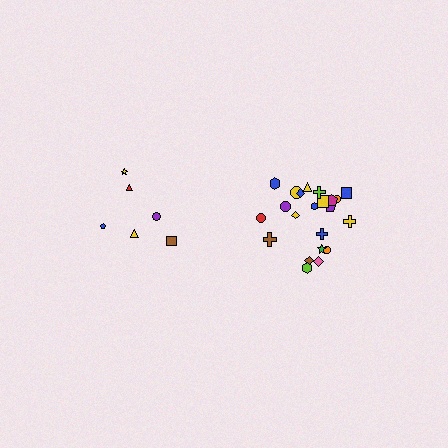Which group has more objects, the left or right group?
The right group.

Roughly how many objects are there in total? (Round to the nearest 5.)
Roughly 30 objects in total.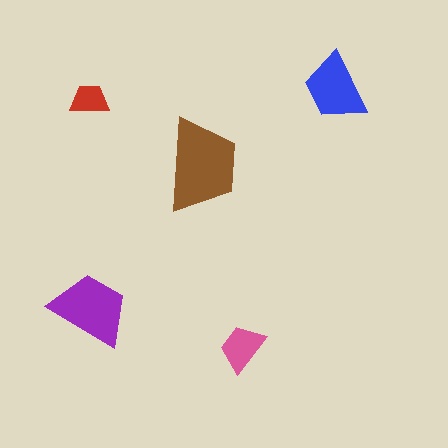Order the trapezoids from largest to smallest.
the brown one, the purple one, the blue one, the pink one, the red one.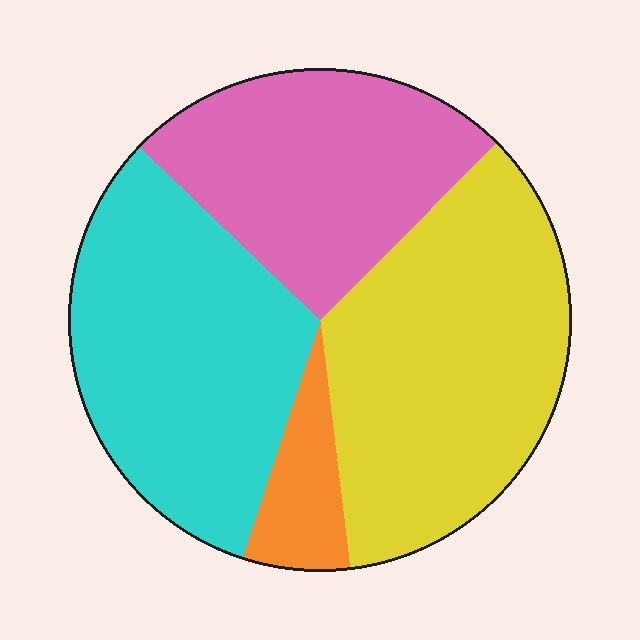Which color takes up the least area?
Orange, at roughly 5%.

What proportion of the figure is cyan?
Cyan covers 32% of the figure.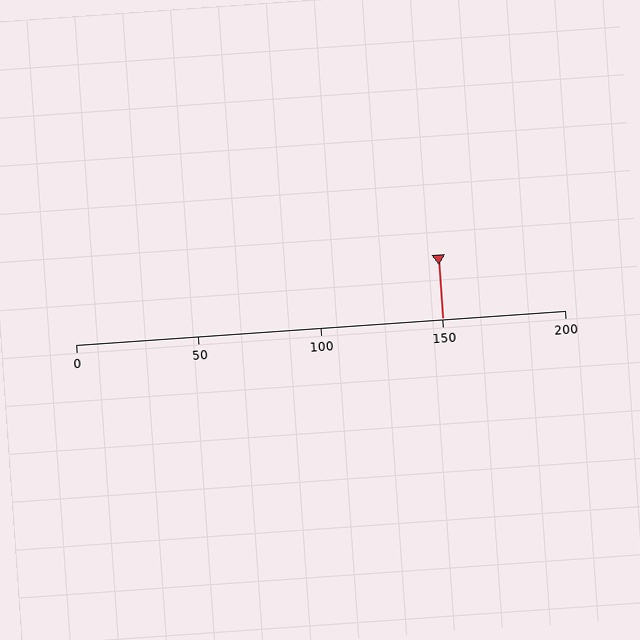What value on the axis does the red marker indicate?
The marker indicates approximately 150.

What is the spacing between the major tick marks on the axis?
The major ticks are spaced 50 apart.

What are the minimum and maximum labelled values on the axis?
The axis runs from 0 to 200.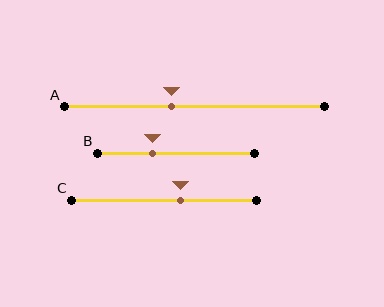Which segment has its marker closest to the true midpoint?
Segment A has its marker closest to the true midpoint.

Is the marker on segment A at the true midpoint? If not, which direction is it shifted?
No, the marker on segment A is shifted to the left by about 9% of the segment length.